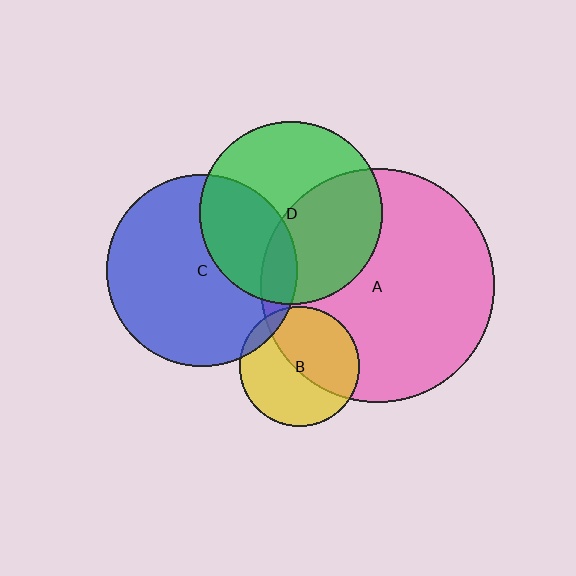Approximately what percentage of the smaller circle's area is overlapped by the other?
Approximately 50%.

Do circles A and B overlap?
Yes.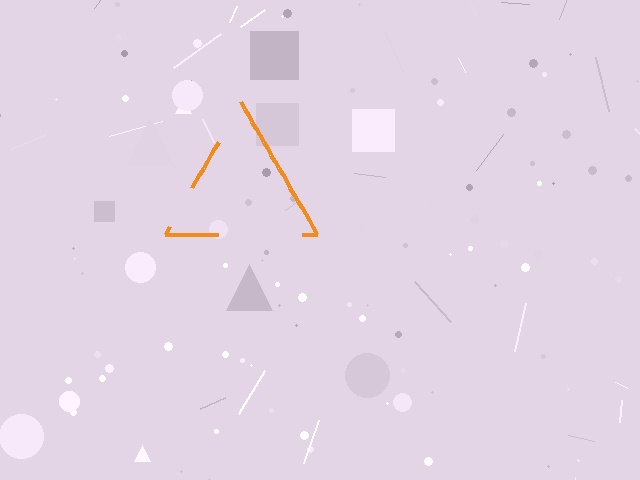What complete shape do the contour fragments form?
The contour fragments form a triangle.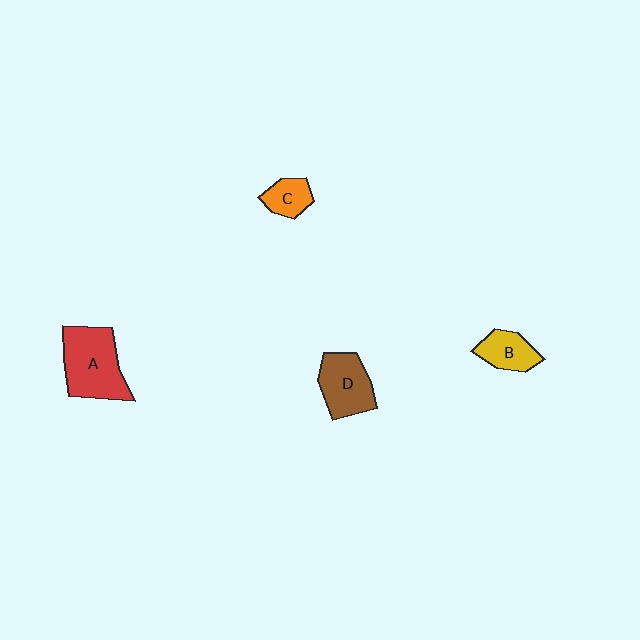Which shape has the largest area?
Shape A (red).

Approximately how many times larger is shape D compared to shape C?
Approximately 1.9 times.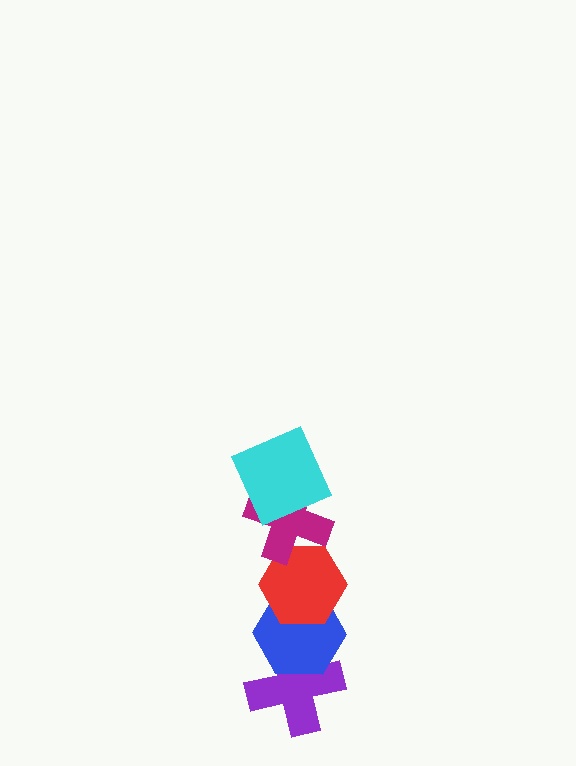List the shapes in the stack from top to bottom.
From top to bottom: the cyan square, the magenta cross, the red hexagon, the blue hexagon, the purple cross.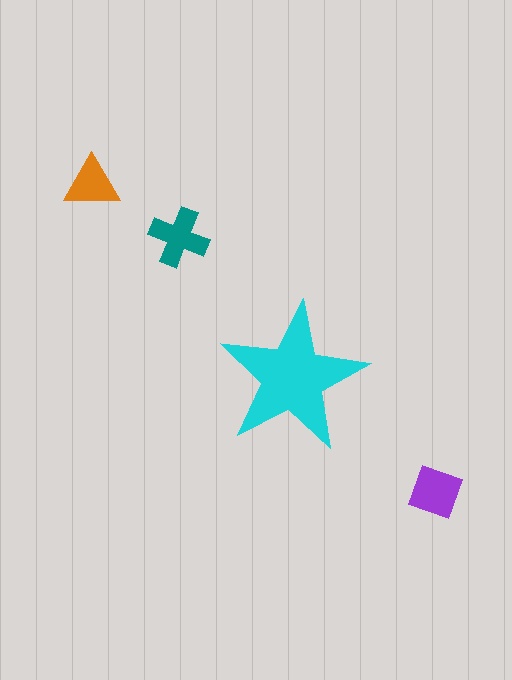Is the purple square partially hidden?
No, the purple square is fully visible.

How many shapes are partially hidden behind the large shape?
0 shapes are partially hidden.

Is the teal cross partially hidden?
No, the teal cross is fully visible.